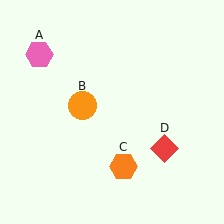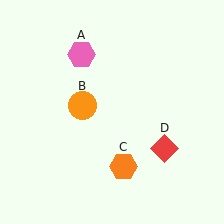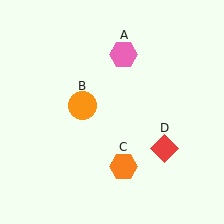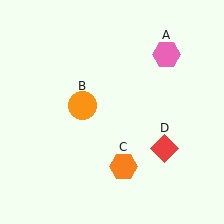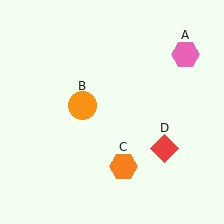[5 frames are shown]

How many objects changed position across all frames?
1 object changed position: pink hexagon (object A).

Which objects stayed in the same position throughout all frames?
Orange circle (object B) and orange hexagon (object C) and red diamond (object D) remained stationary.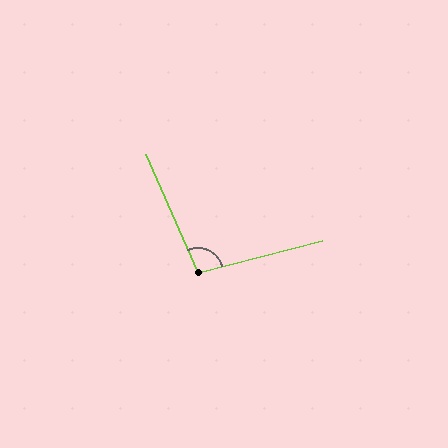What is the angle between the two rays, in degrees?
Approximately 99 degrees.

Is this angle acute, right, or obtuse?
It is obtuse.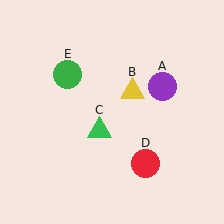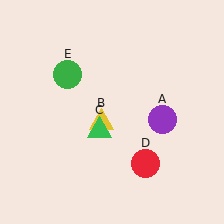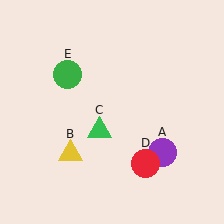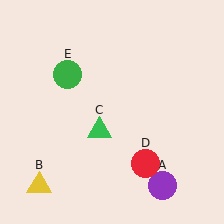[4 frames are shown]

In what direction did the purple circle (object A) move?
The purple circle (object A) moved down.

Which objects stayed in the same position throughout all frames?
Green triangle (object C) and red circle (object D) and green circle (object E) remained stationary.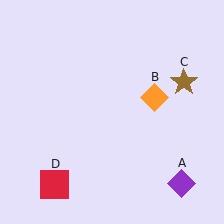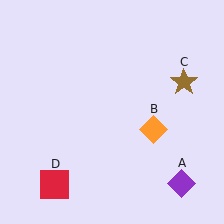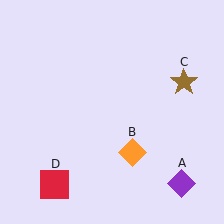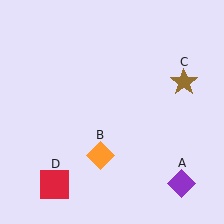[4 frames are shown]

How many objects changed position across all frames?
1 object changed position: orange diamond (object B).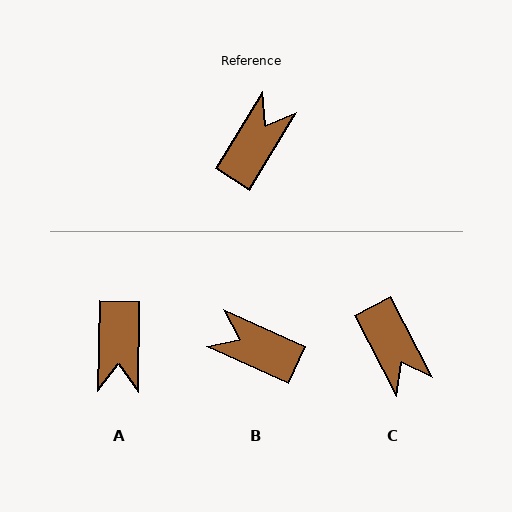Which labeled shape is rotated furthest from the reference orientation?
A, about 150 degrees away.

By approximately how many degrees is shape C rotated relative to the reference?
Approximately 121 degrees clockwise.